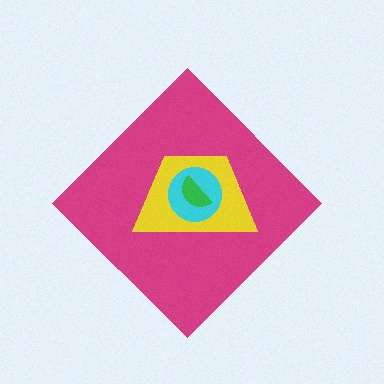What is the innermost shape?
The green semicircle.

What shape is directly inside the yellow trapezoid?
The cyan circle.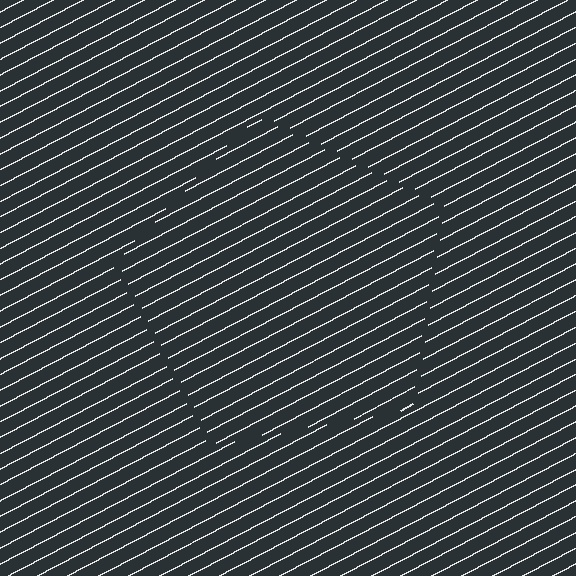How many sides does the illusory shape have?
5 sides — the line-ends trace a pentagon.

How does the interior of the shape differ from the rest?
The interior of the shape contains the same grating, shifted by half a period — the contour is defined by the phase discontinuity where line-ends from the inner and outer gratings abut.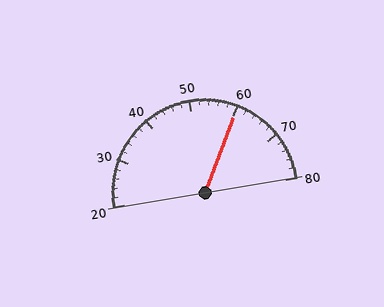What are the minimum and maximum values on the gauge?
The gauge ranges from 20 to 80.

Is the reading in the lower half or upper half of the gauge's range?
The reading is in the upper half of the range (20 to 80).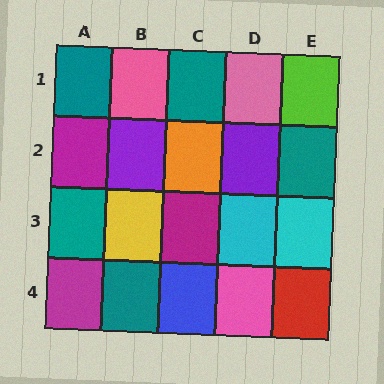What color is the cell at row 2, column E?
Teal.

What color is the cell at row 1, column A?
Teal.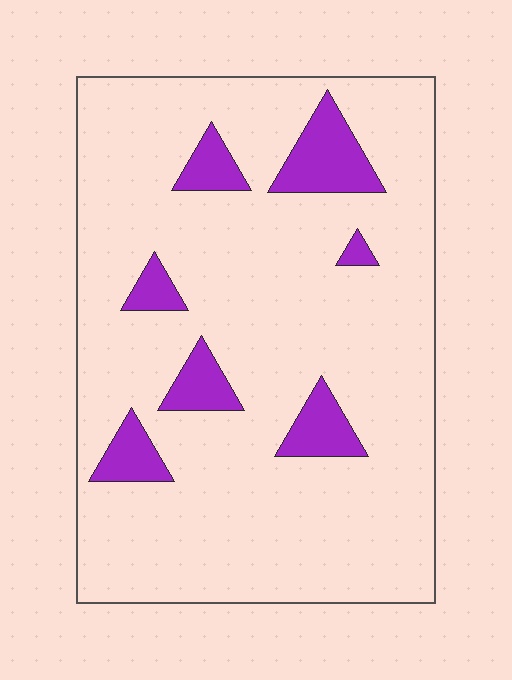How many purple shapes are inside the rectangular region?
7.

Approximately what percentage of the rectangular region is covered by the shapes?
Approximately 10%.